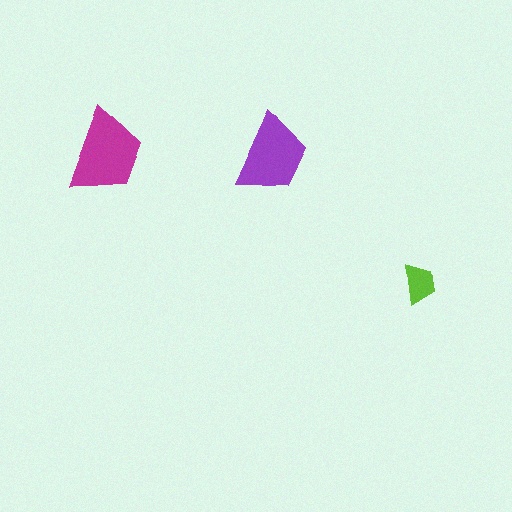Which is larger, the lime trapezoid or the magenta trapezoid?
The magenta one.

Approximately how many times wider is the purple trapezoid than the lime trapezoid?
About 2 times wider.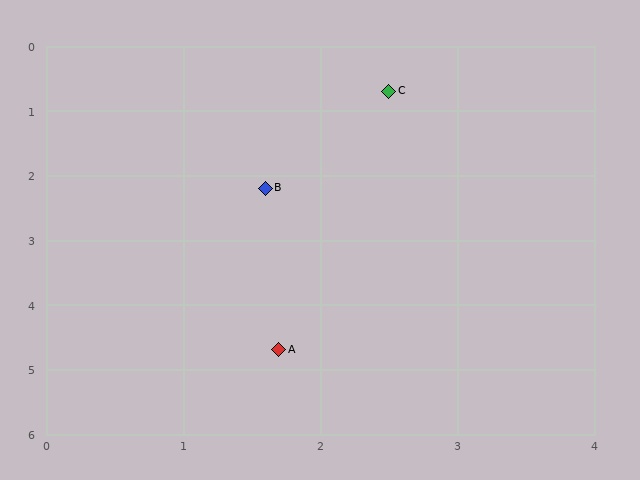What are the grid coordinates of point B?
Point B is at approximately (1.6, 2.2).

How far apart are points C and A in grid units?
Points C and A are about 4.1 grid units apart.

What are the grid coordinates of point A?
Point A is at approximately (1.7, 4.7).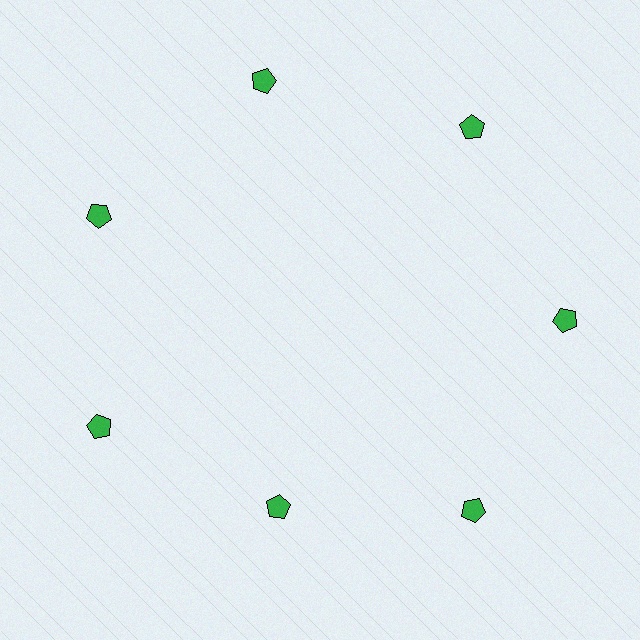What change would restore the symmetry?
The symmetry would be restored by moving it outward, back onto the ring so that all 7 pentagons sit at equal angles and equal distance from the center.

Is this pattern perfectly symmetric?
No. The 7 green pentagons are arranged in a ring, but one element near the 6 o'clock position is pulled inward toward the center, breaking the 7-fold rotational symmetry.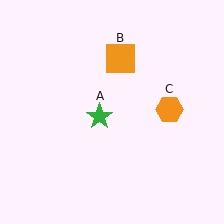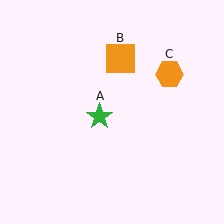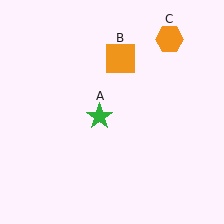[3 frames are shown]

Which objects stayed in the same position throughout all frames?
Green star (object A) and orange square (object B) remained stationary.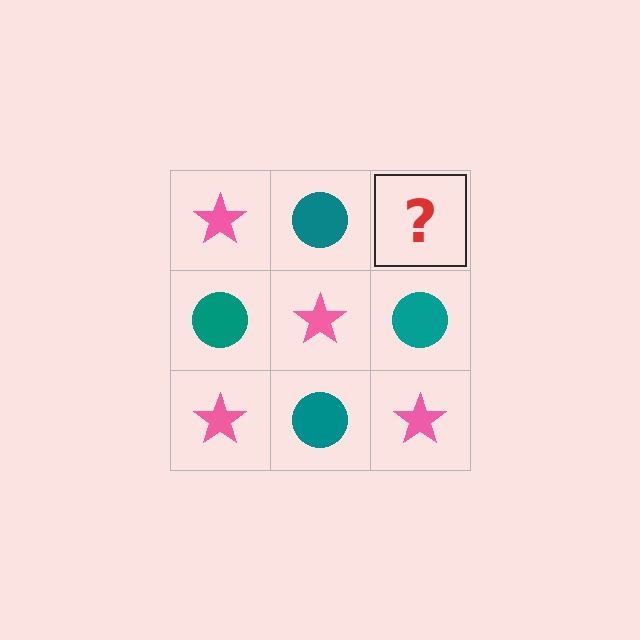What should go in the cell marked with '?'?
The missing cell should contain a pink star.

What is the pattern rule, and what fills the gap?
The rule is that it alternates pink star and teal circle in a checkerboard pattern. The gap should be filled with a pink star.